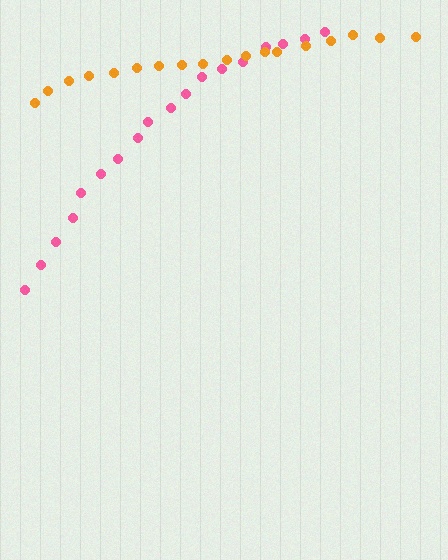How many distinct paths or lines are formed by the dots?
There are 2 distinct paths.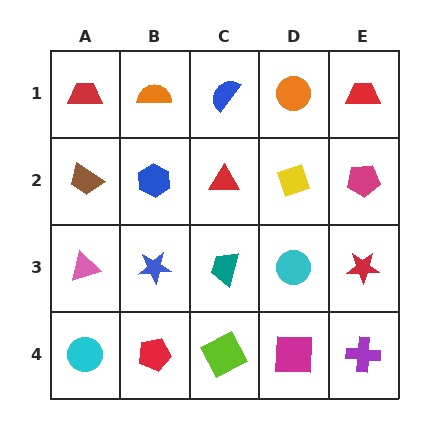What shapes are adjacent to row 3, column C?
A red triangle (row 2, column C), a lime square (row 4, column C), a blue star (row 3, column B), a cyan circle (row 3, column D).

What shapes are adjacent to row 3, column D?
A yellow diamond (row 2, column D), a magenta square (row 4, column D), a teal trapezoid (row 3, column C), a red star (row 3, column E).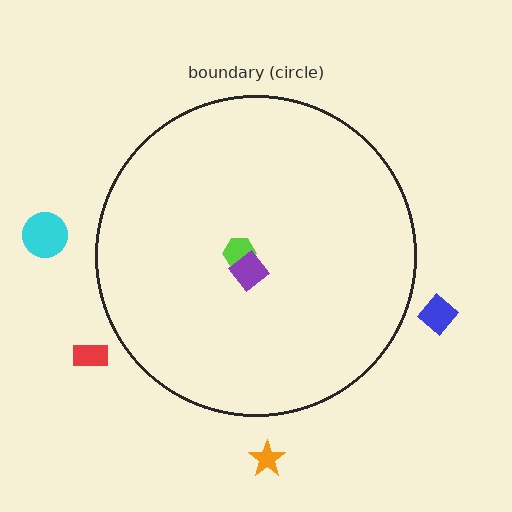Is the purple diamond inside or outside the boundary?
Inside.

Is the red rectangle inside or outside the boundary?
Outside.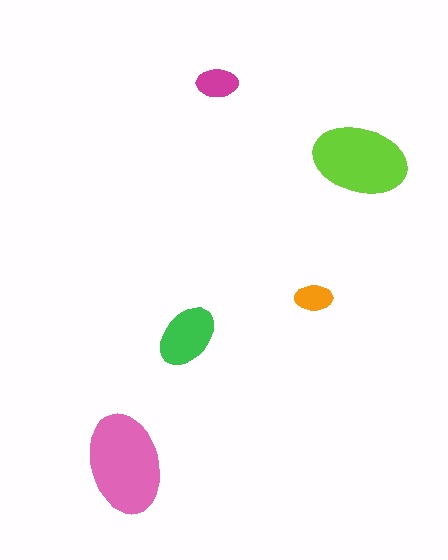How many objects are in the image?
There are 5 objects in the image.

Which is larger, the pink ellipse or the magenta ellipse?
The pink one.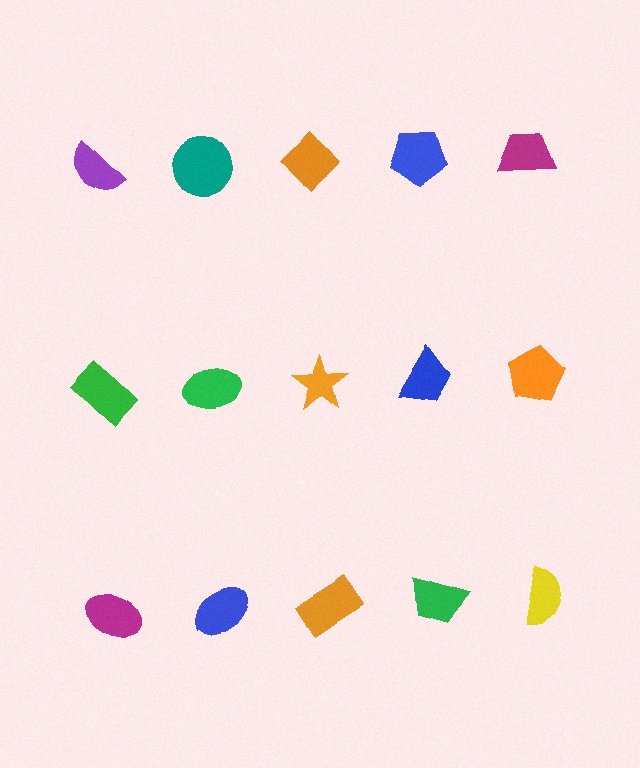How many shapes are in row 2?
5 shapes.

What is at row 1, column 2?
A teal circle.